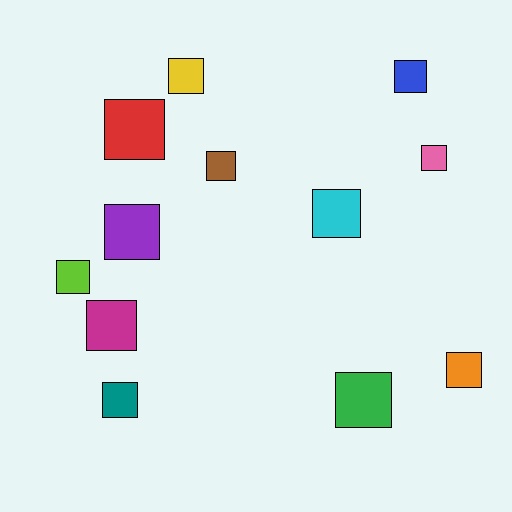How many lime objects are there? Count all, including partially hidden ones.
There is 1 lime object.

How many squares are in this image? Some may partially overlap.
There are 12 squares.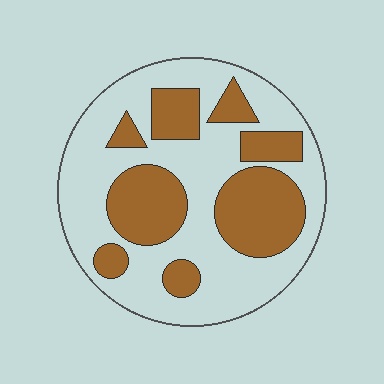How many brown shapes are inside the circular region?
8.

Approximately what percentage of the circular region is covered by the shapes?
Approximately 35%.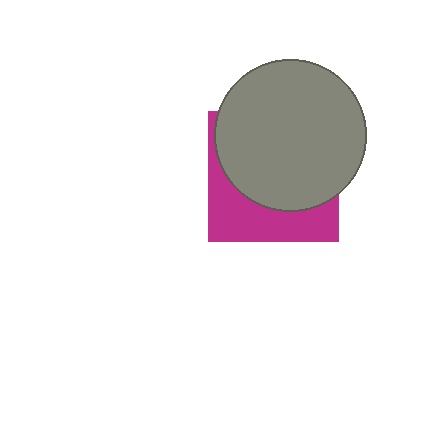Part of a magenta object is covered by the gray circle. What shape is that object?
It is a square.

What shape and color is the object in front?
The object in front is a gray circle.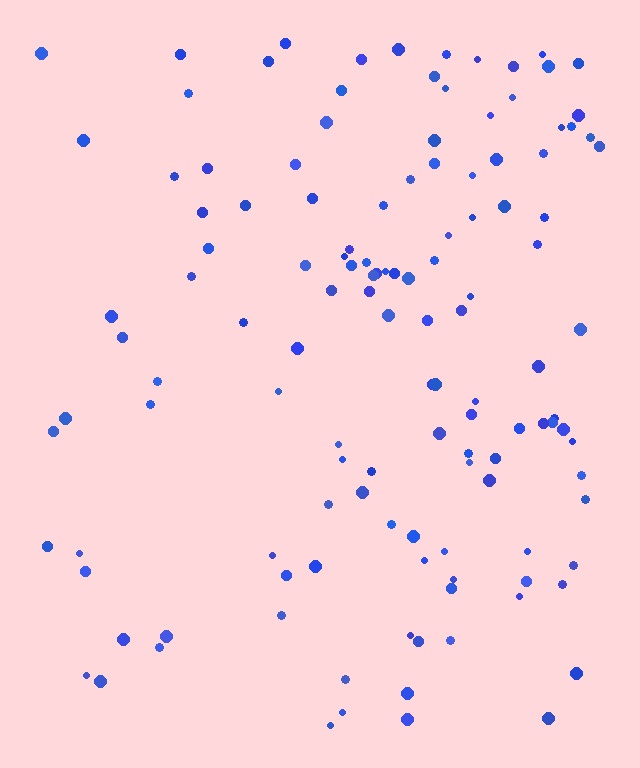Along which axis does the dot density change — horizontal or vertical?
Horizontal.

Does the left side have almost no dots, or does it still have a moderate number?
Still a moderate number, just noticeably fewer than the right.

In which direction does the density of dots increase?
From left to right, with the right side densest.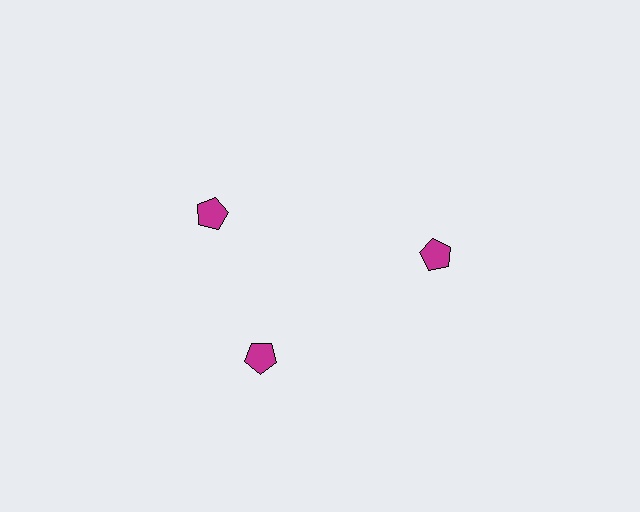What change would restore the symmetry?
The symmetry would be restored by rotating it back into even spacing with its neighbors so that all 3 pentagons sit at equal angles and equal distance from the center.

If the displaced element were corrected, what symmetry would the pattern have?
It would have 3-fold rotational symmetry — the pattern would map onto itself every 120 degrees.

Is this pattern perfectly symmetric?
No. The 3 magenta pentagons are arranged in a ring, but one element near the 11 o'clock position is rotated out of alignment along the ring, breaking the 3-fold rotational symmetry.